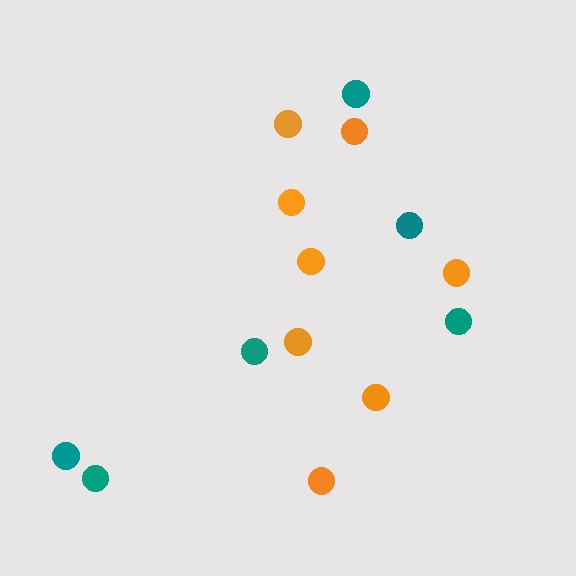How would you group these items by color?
There are 2 groups: one group of orange circles (8) and one group of teal circles (6).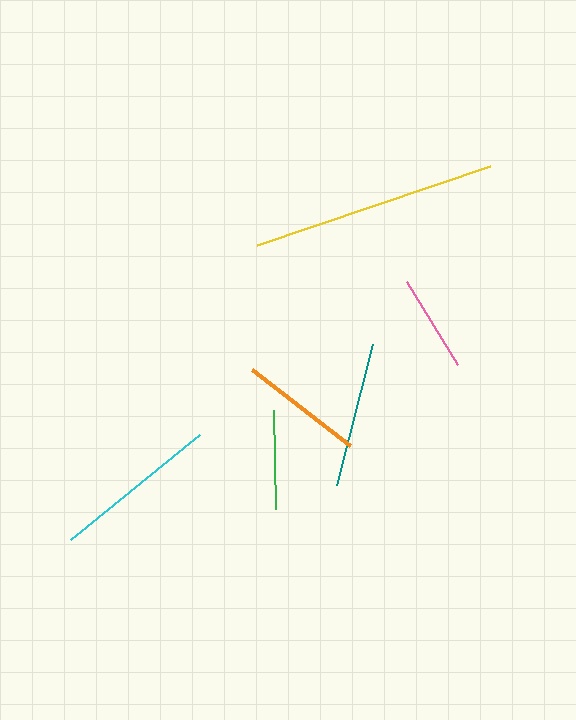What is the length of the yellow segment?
The yellow segment is approximately 246 pixels long.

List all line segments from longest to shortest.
From longest to shortest: yellow, cyan, teal, orange, green, pink.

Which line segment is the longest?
The yellow line is the longest at approximately 246 pixels.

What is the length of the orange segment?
The orange segment is approximately 124 pixels long.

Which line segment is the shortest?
The pink line is the shortest at approximately 97 pixels.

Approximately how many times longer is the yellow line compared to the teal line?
The yellow line is approximately 1.7 times the length of the teal line.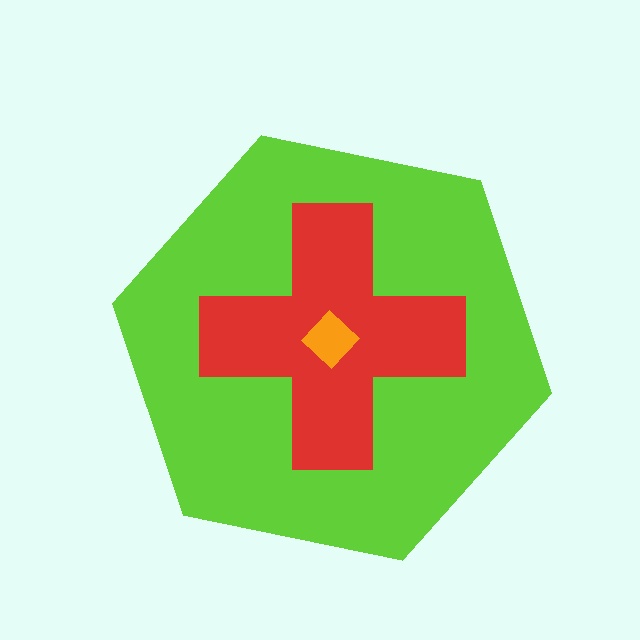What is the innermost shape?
The orange diamond.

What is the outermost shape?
The lime hexagon.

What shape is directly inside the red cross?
The orange diamond.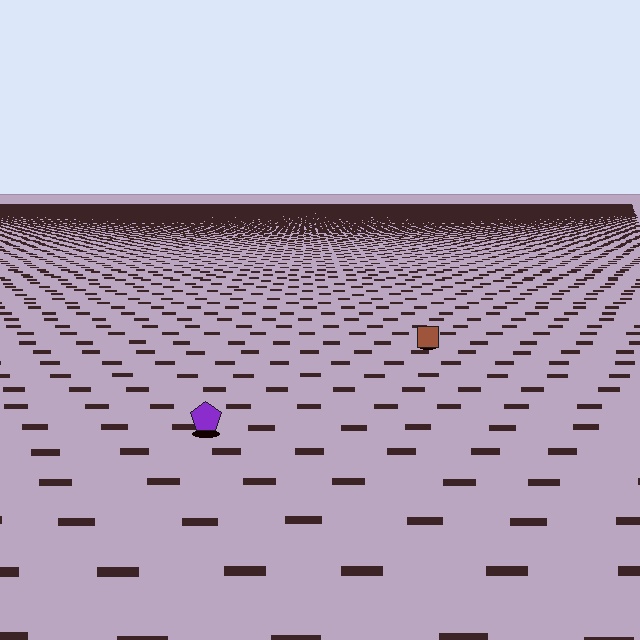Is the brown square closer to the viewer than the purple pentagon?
No. The purple pentagon is closer — you can tell from the texture gradient: the ground texture is coarser near it.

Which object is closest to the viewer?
The purple pentagon is closest. The texture marks near it are larger and more spread out.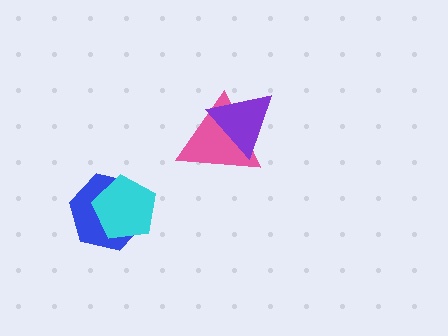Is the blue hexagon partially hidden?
Yes, it is partially covered by another shape.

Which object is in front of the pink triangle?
The purple triangle is in front of the pink triangle.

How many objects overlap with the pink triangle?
1 object overlaps with the pink triangle.